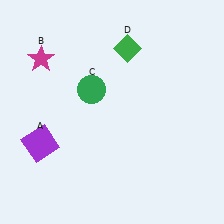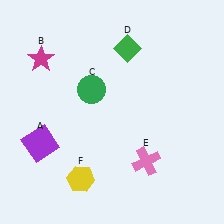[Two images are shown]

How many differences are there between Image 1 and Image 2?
There are 2 differences between the two images.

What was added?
A pink cross (E), a yellow hexagon (F) were added in Image 2.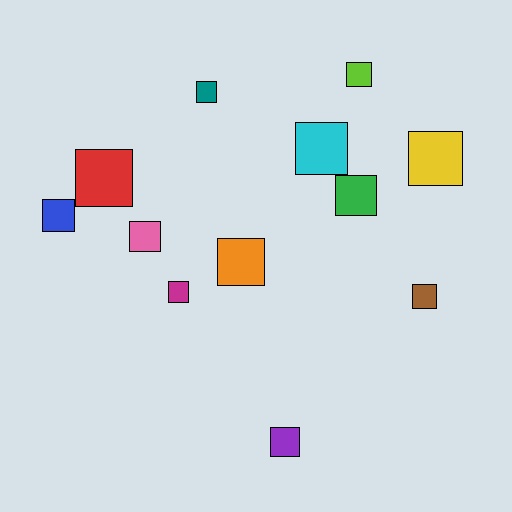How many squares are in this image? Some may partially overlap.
There are 12 squares.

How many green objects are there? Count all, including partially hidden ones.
There is 1 green object.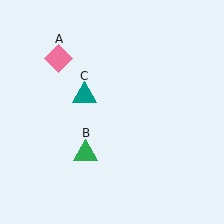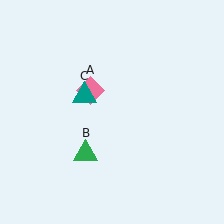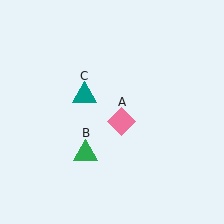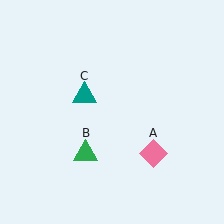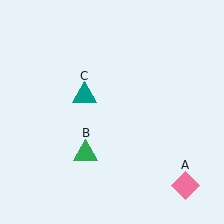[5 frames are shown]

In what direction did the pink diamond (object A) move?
The pink diamond (object A) moved down and to the right.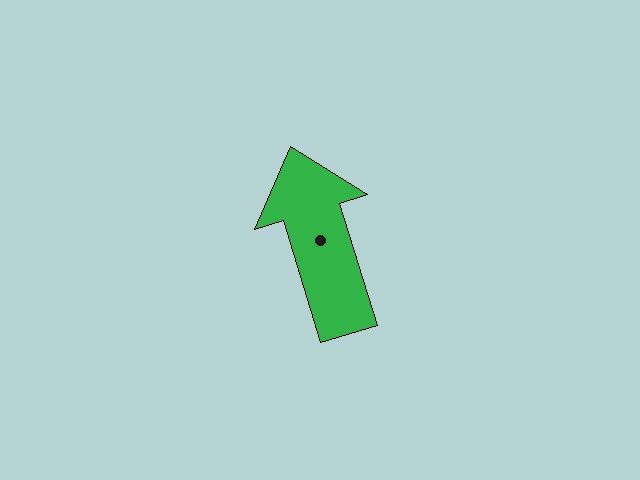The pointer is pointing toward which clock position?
Roughly 11 o'clock.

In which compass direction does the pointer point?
North.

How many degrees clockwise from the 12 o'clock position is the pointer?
Approximately 343 degrees.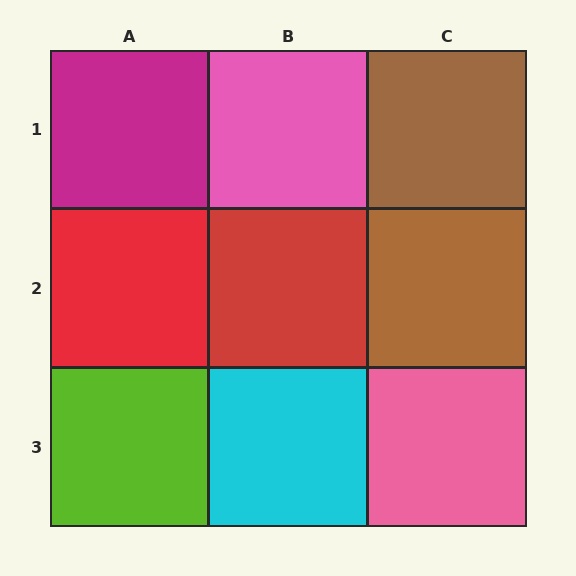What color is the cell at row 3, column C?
Pink.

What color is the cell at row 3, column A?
Lime.